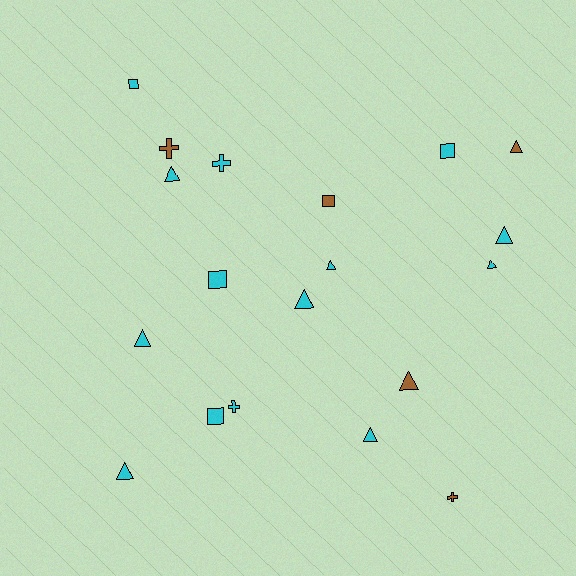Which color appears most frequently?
Cyan, with 14 objects.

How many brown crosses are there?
There are 2 brown crosses.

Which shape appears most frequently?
Triangle, with 10 objects.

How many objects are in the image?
There are 19 objects.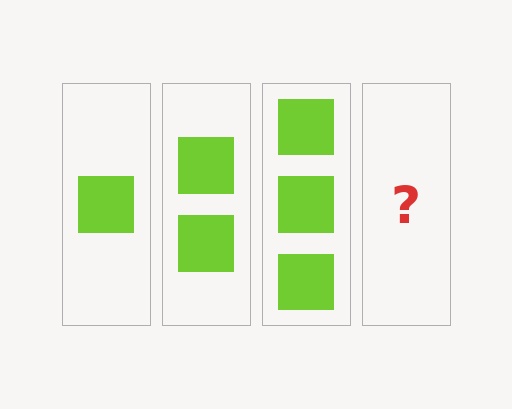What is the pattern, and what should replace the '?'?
The pattern is that each step adds one more square. The '?' should be 4 squares.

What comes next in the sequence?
The next element should be 4 squares.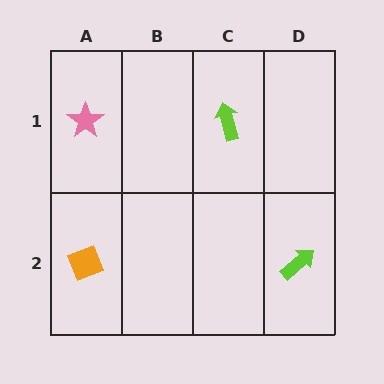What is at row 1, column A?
A pink star.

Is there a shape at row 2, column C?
No, that cell is empty.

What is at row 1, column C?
A lime arrow.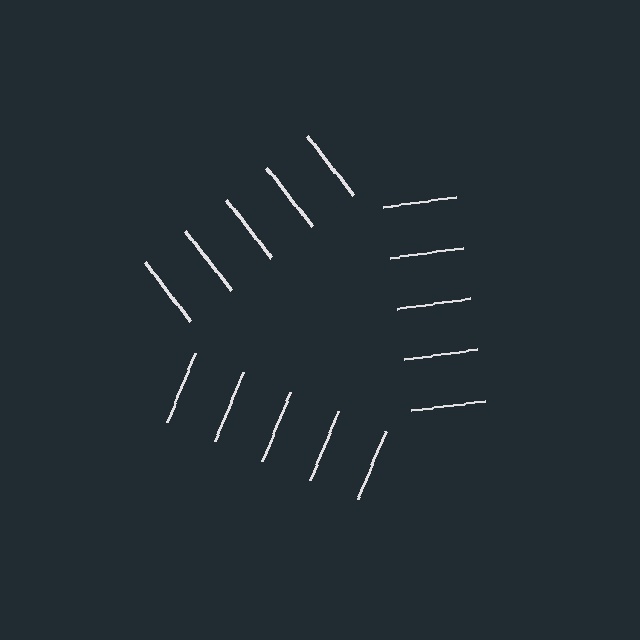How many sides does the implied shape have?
3 sides — the line-ends trace a triangle.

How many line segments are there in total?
15 — 5 along each of the 3 edges.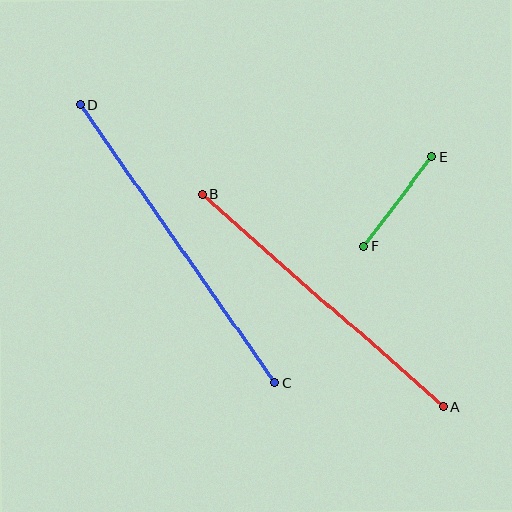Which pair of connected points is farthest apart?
Points C and D are farthest apart.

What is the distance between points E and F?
The distance is approximately 113 pixels.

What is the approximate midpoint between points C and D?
The midpoint is at approximately (177, 244) pixels.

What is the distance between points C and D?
The distance is approximately 339 pixels.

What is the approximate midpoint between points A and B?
The midpoint is at approximately (323, 301) pixels.